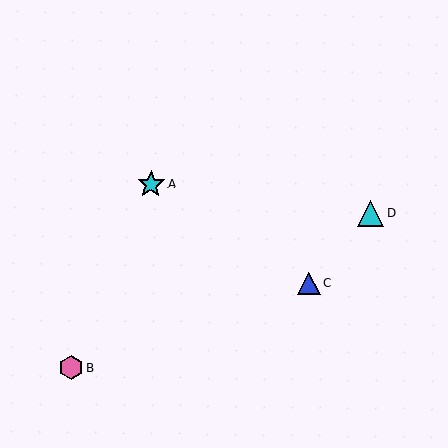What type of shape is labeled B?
Shape B is a pink hexagon.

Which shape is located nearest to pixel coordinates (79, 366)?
The pink hexagon (labeled B) at (71, 368) is nearest to that location.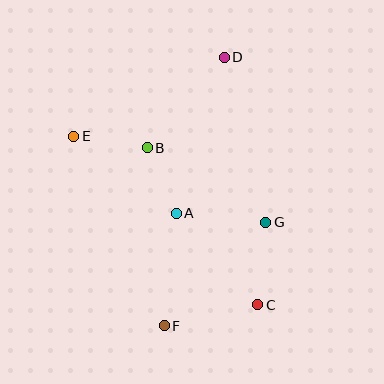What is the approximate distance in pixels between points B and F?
The distance between B and F is approximately 179 pixels.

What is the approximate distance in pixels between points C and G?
The distance between C and G is approximately 83 pixels.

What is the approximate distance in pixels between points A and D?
The distance between A and D is approximately 163 pixels.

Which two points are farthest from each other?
Points D and F are farthest from each other.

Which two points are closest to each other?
Points A and B are closest to each other.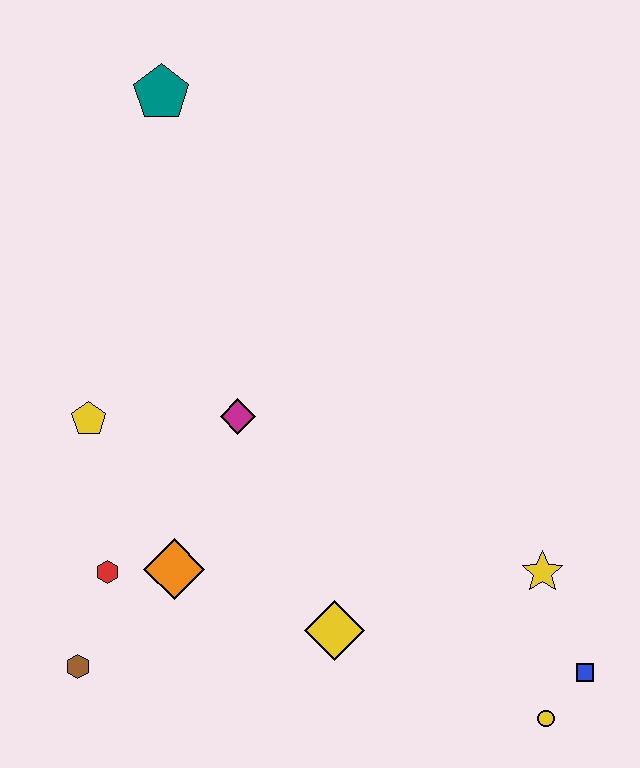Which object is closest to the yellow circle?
The blue square is closest to the yellow circle.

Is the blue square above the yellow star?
No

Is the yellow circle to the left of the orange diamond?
No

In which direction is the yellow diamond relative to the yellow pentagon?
The yellow diamond is to the right of the yellow pentagon.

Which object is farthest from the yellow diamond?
The teal pentagon is farthest from the yellow diamond.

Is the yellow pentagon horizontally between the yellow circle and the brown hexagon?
Yes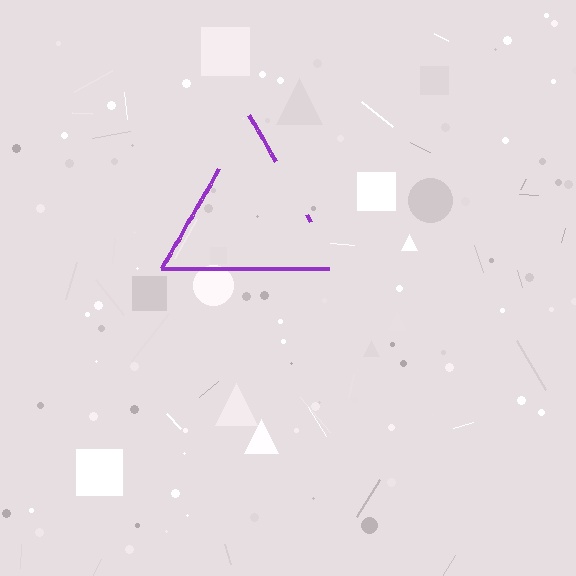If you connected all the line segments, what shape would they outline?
They would outline a triangle.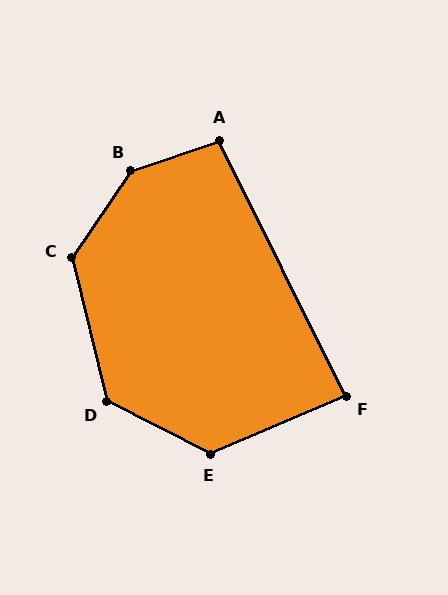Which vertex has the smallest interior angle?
F, at approximately 87 degrees.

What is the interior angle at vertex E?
Approximately 130 degrees (obtuse).